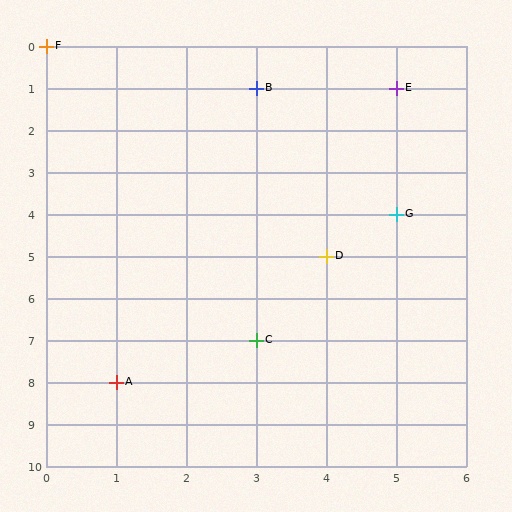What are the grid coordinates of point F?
Point F is at grid coordinates (0, 0).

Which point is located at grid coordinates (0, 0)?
Point F is at (0, 0).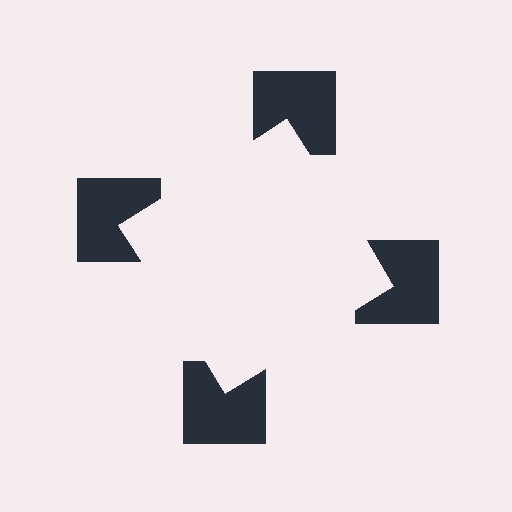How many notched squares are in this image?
There are 4 — one at each vertex of the illusory square.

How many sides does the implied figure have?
4 sides.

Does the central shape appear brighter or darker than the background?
It typically appears slightly brighter than the background, even though no actual brightness change is drawn.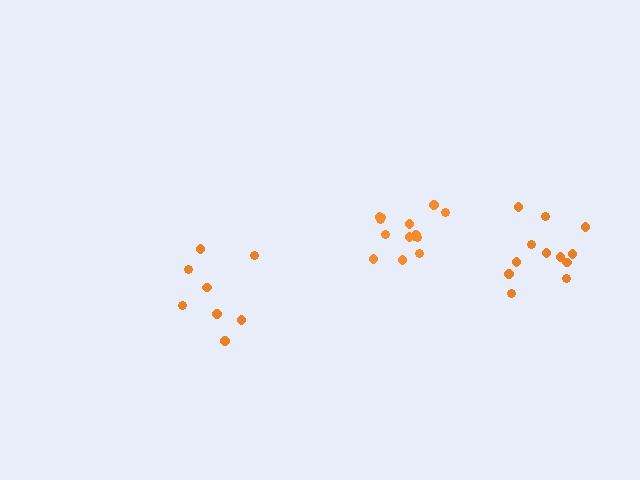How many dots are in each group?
Group 1: 12 dots, Group 2: 8 dots, Group 3: 14 dots (34 total).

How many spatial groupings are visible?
There are 3 spatial groupings.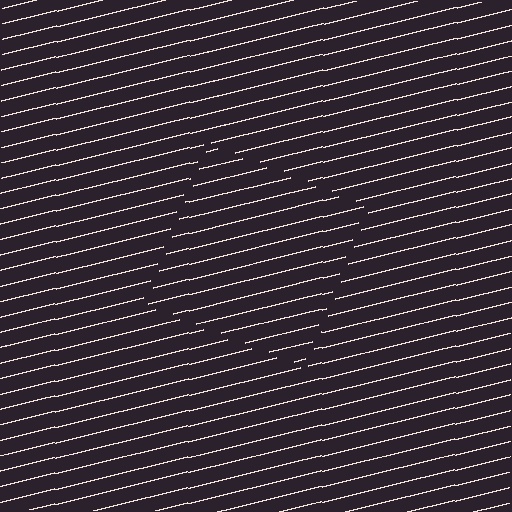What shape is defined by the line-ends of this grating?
An illusory square. The interior of the shape contains the same grating, shifted by half a period — the contour is defined by the phase discontinuity where line-ends from the inner and outer gratings abut.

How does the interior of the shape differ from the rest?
The interior of the shape contains the same grating, shifted by half a period — the contour is defined by the phase discontinuity where line-ends from the inner and outer gratings abut.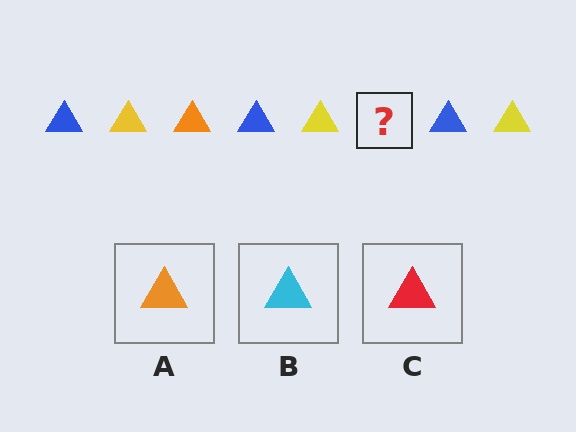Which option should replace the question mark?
Option A.